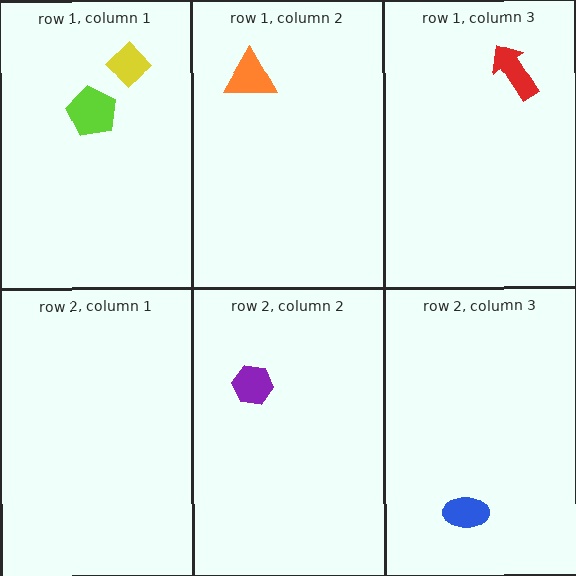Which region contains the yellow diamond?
The row 1, column 1 region.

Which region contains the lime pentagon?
The row 1, column 1 region.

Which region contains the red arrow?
The row 1, column 3 region.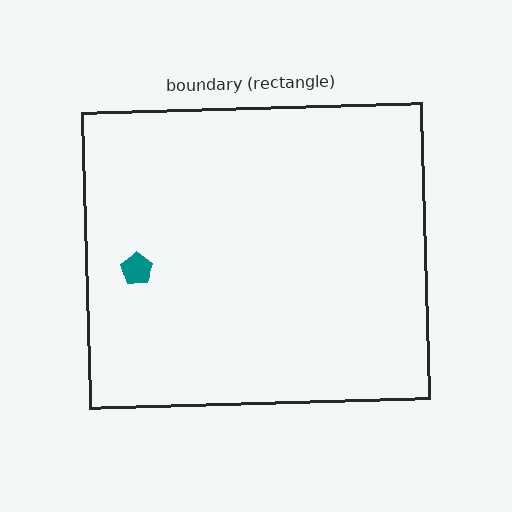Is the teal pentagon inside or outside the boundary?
Inside.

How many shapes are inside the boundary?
1 inside, 0 outside.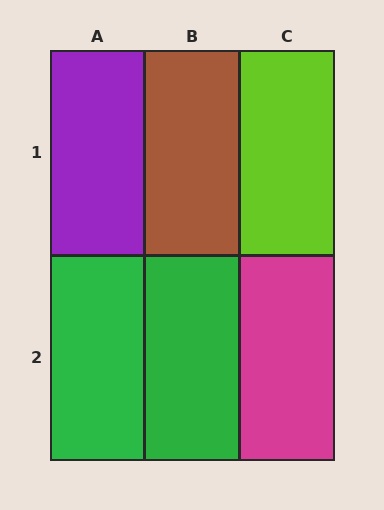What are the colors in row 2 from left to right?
Green, green, magenta.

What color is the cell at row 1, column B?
Brown.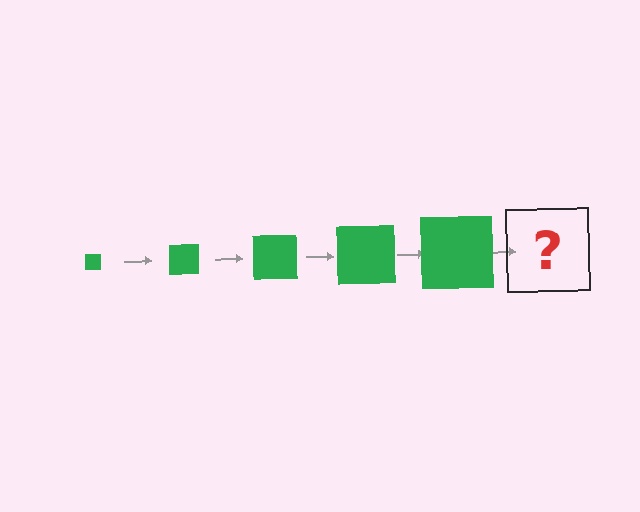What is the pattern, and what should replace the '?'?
The pattern is that the square gets progressively larger each step. The '?' should be a green square, larger than the previous one.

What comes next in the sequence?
The next element should be a green square, larger than the previous one.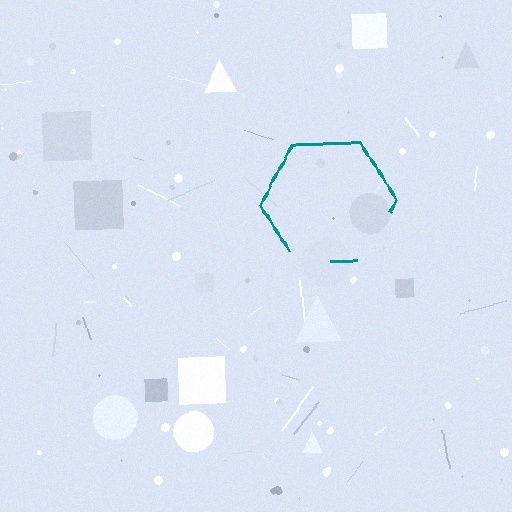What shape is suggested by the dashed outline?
The dashed outline suggests a hexagon.